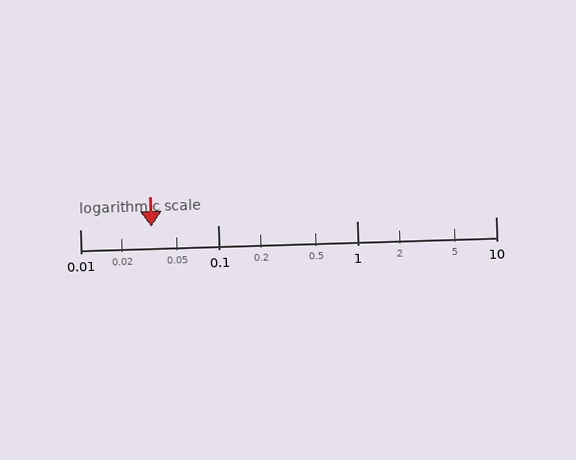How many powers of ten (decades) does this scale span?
The scale spans 3 decades, from 0.01 to 10.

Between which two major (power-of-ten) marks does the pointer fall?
The pointer is between 0.01 and 0.1.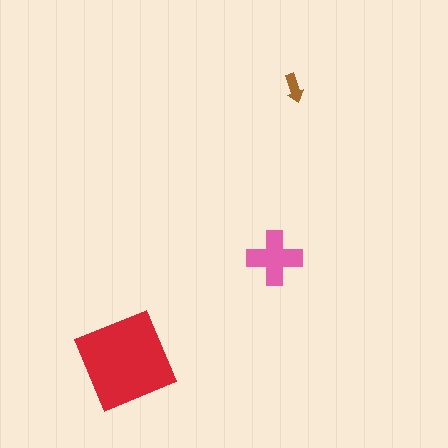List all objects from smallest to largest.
The brown arrow, the pink cross, the red diamond.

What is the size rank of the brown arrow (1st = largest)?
3rd.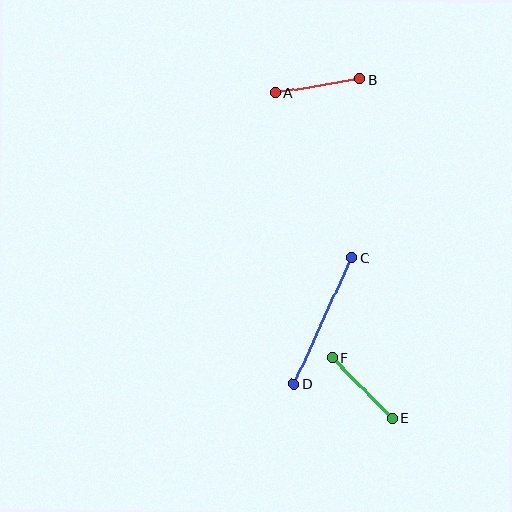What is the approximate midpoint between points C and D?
The midpoint is at approximately (323, 321) pixels.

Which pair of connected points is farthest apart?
Points C and D are farthest apart.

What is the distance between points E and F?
The distance is approximately 85 pixels.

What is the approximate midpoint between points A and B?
The midpoint is at approximately (318, 86) pixels.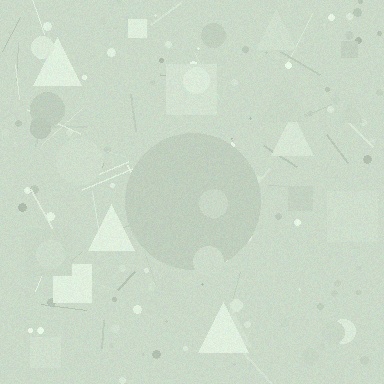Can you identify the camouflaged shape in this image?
The camouflaged shape is a circle.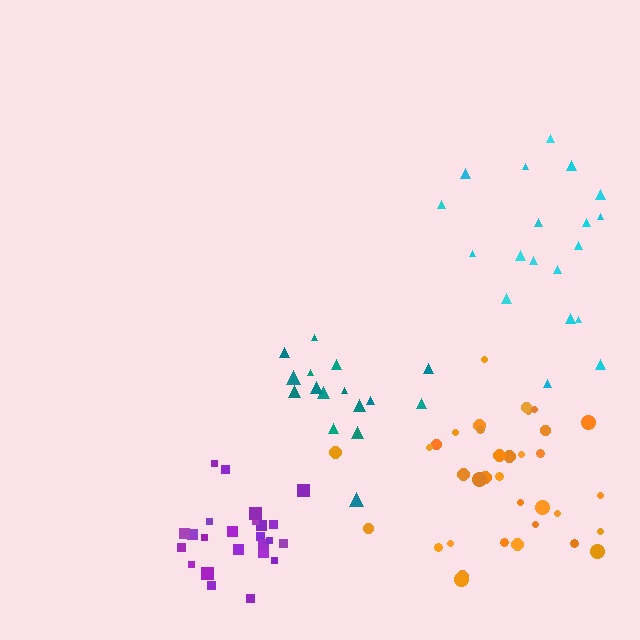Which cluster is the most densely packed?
Purple.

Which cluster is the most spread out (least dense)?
Cyan.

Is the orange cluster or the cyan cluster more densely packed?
Orange.